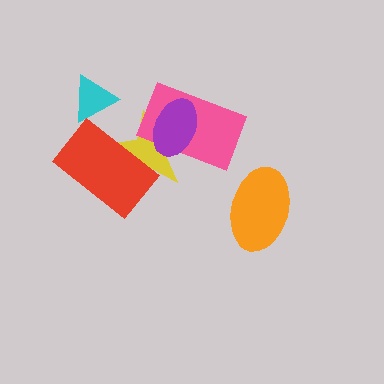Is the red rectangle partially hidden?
No, no other shape covers it.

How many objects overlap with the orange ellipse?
0 objects overlap with the orange ellipse.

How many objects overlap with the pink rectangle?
2 objects overlap with the pink rectangle.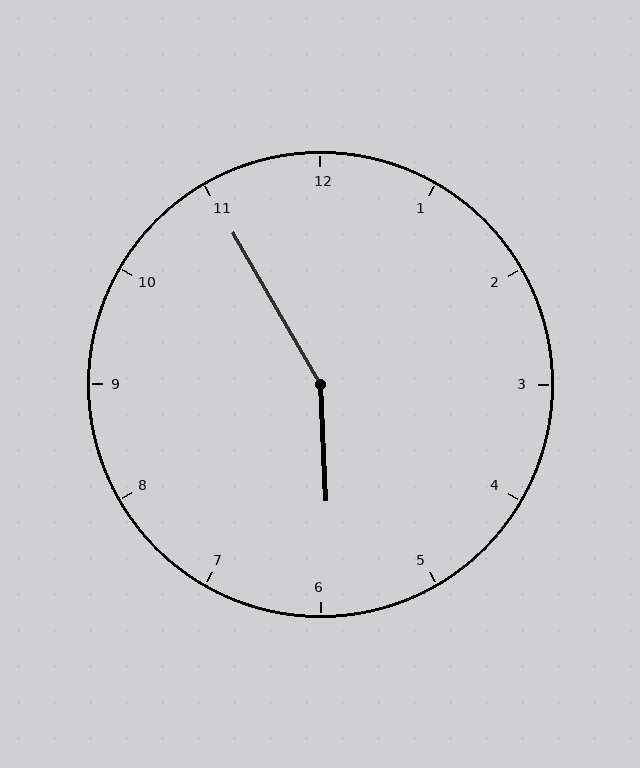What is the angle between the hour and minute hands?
Approximately 152 degrees.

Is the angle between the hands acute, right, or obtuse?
It is obtuse.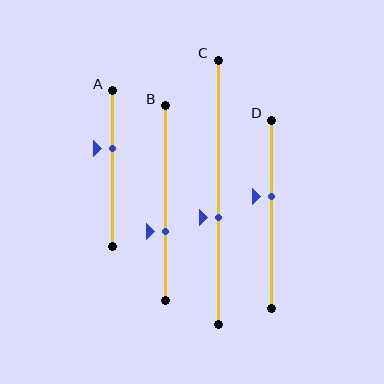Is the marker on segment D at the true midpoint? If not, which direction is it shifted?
No, the marker on segment D is shifted upward by about 9% of the segment length.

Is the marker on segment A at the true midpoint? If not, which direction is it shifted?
No, the marker on segment A is shifted upward by about 13% of the segment length.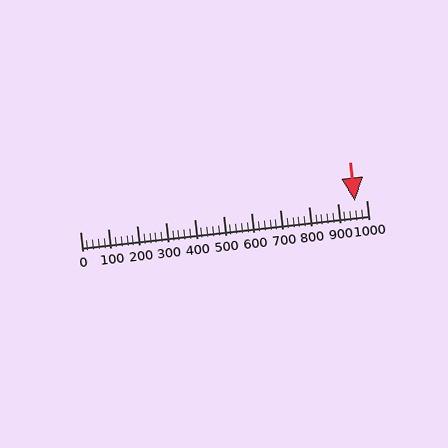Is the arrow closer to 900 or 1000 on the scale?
The arrow is closer to 1000.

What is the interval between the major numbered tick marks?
The major tick marks are spaced 100 units apart.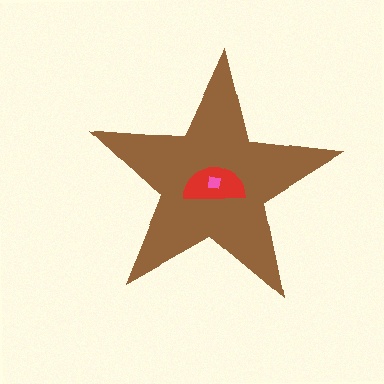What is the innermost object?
The pink square.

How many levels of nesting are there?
3.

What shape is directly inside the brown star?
The red semicircle.